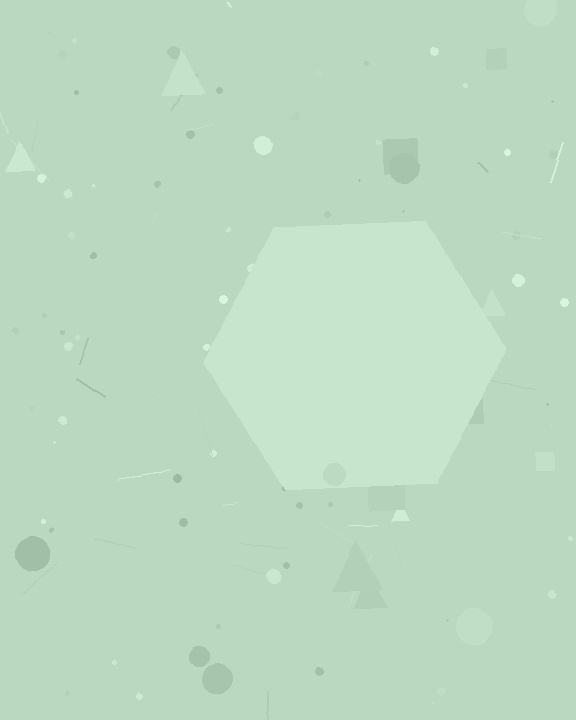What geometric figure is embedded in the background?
A hexagon is embedded in the background.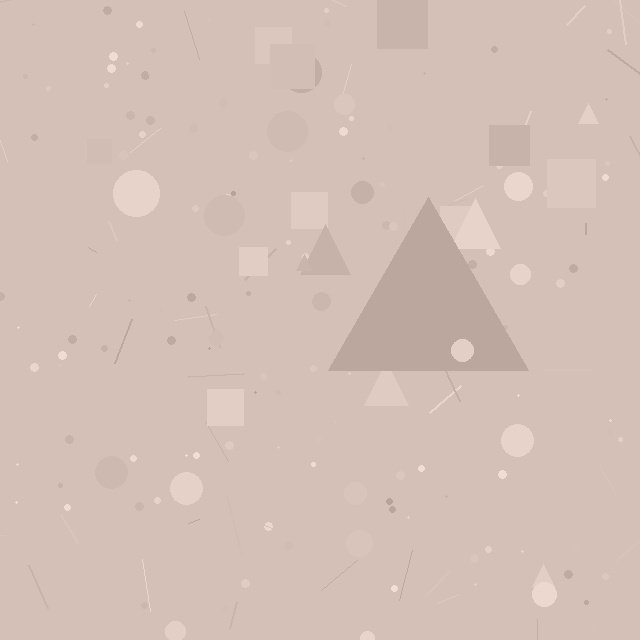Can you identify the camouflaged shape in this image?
The camouflaged shape is a triangle.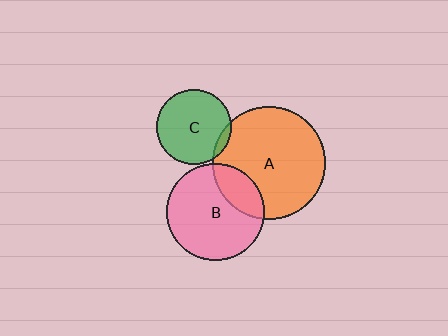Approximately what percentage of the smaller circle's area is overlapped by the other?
Approximately 25%.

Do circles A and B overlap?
Yes.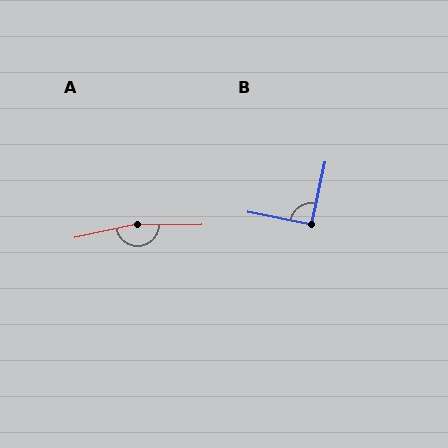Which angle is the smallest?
B, at approximately 91 degrees.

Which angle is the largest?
A, at approximately 169 degrees.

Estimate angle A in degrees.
Approximately 169 degrees.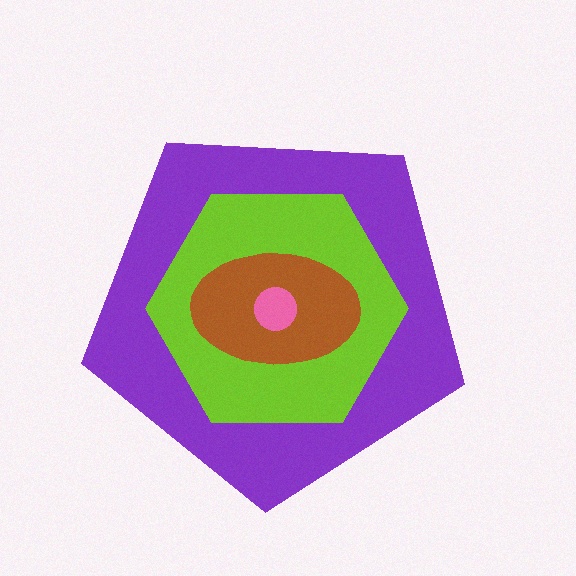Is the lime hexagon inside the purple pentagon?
Yes.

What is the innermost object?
The pink circle.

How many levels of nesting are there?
4.